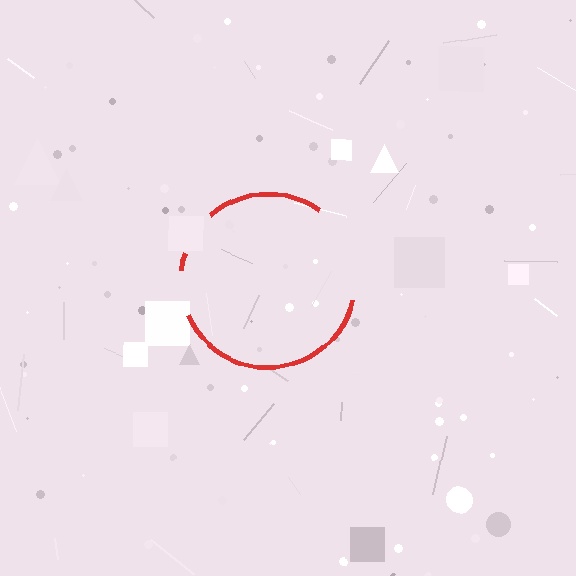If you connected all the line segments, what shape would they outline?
They would outline a circle.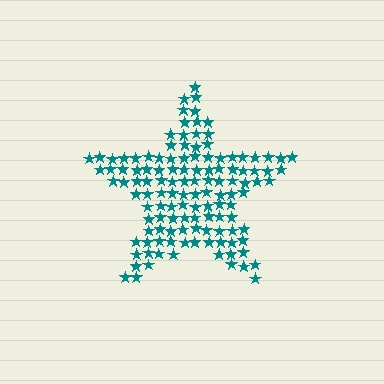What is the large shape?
The large shape is a star.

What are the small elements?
The small elements are stars.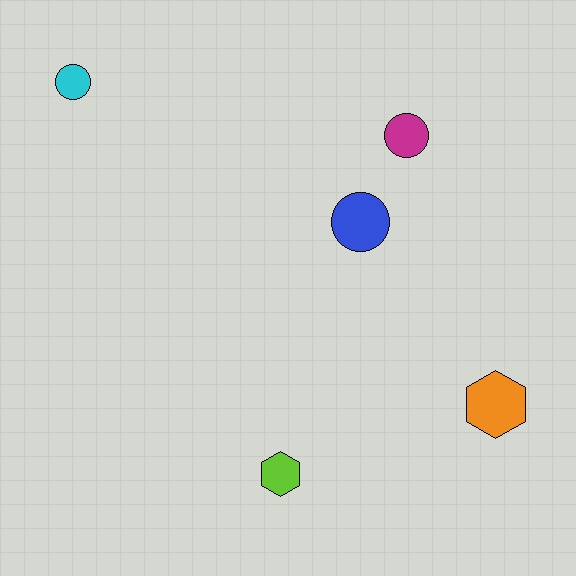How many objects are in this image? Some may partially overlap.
There are 5 objects.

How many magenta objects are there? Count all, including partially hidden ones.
There is 1 magenta object.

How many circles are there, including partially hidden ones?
There are 3 circles.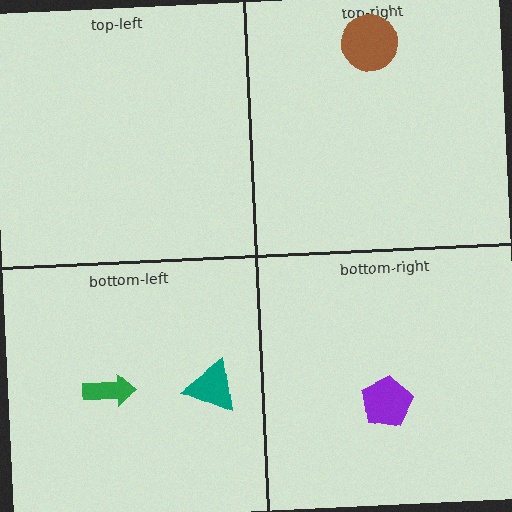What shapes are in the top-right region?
The brown circle.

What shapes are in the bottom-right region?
The purple pentagon.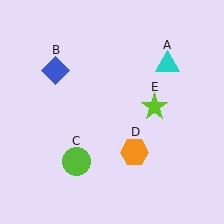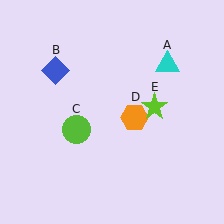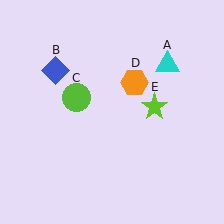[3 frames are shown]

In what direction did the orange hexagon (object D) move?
The orange hexagon (object D) moved up.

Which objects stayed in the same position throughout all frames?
Cyan triangle (object A) and blue diamond (object B) and lime star (object E) remained stationary.